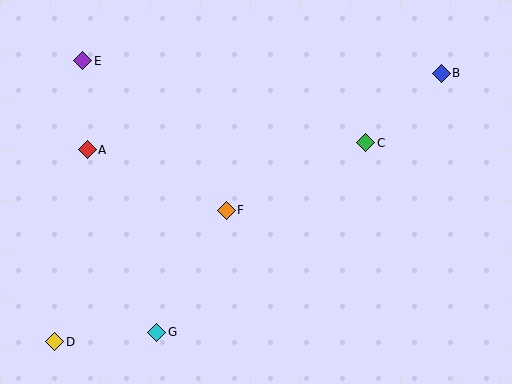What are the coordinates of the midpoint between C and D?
The midpoint between C and D is at (210, 242).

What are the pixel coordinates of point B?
Point B is at (441, 73).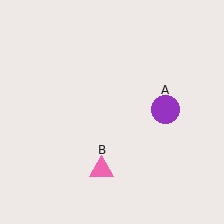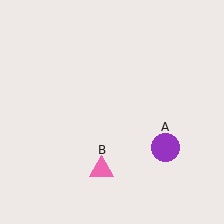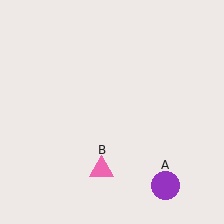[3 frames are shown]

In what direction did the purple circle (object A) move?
The purple circle (object A) moved down.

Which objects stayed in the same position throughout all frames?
Pink triangle (object B) remained stationary.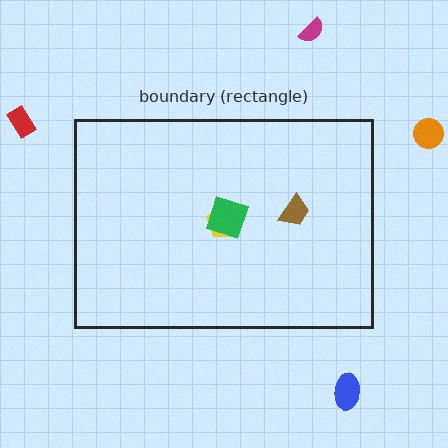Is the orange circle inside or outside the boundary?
Outside.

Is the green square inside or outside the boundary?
Inside.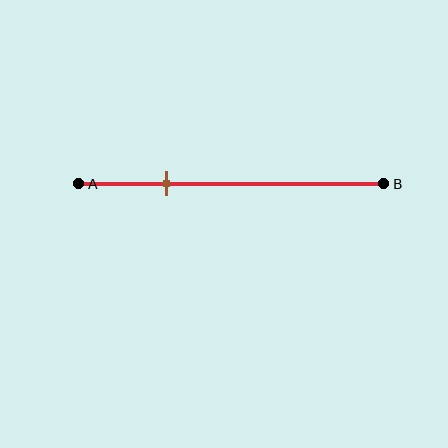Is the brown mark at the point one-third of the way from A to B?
No, the mark is at about 30% from A, not at the 33% one-third point.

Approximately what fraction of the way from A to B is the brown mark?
The brown mark is approximately 30% of the way from A to B.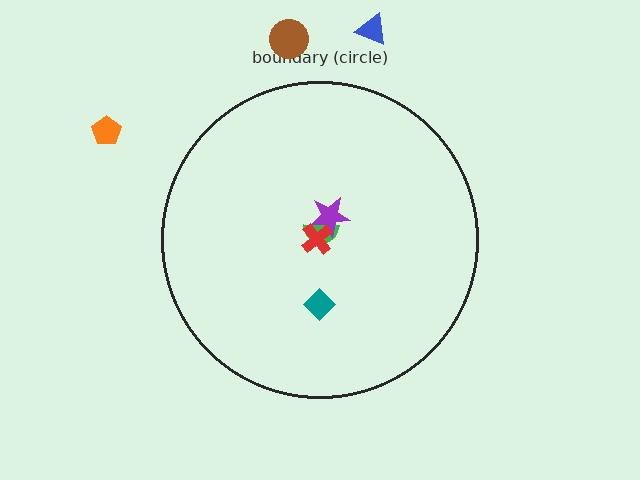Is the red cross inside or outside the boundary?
Inside.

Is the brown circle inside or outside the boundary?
Outside.